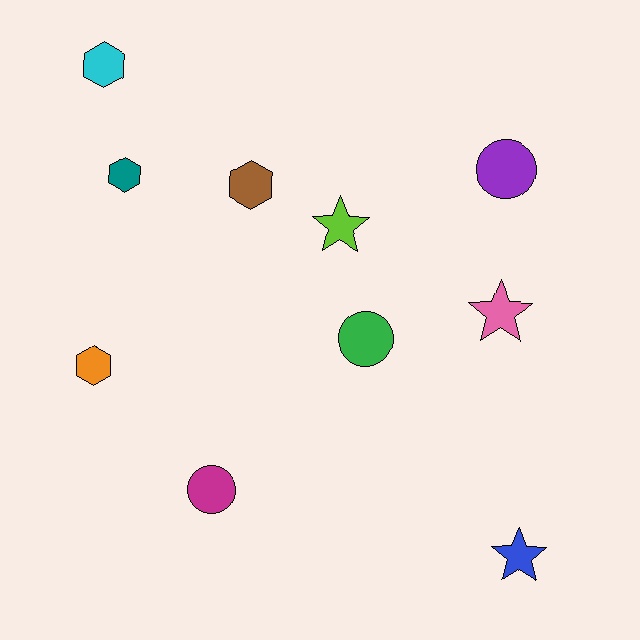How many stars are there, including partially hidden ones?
There are 3 stars.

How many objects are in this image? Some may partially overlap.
There are 10 objects.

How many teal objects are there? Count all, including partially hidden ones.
There is 1 teal object.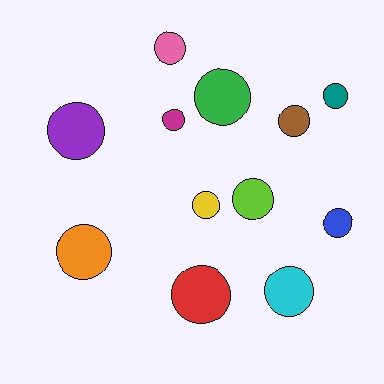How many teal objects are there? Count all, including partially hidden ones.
There is 1 teal object.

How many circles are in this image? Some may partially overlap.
There are 12 circles.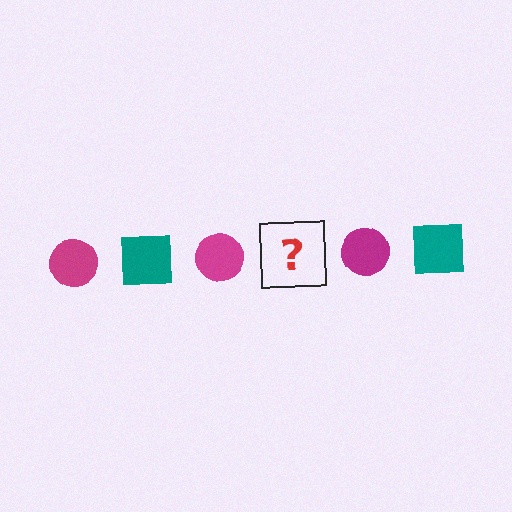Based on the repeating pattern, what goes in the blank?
The blank should be a teal square.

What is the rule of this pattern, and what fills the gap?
The rule is that the pattern alternates between magenta circle and teal square. The gap should be filled with a teal square.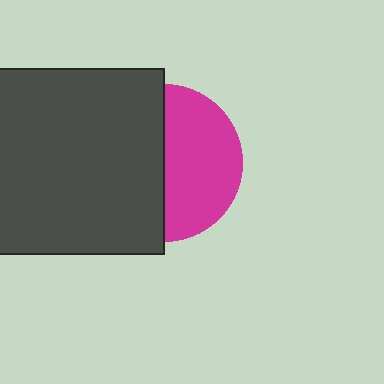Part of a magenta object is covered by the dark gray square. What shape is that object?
It is a circle.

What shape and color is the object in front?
The object in front is a dark gray square.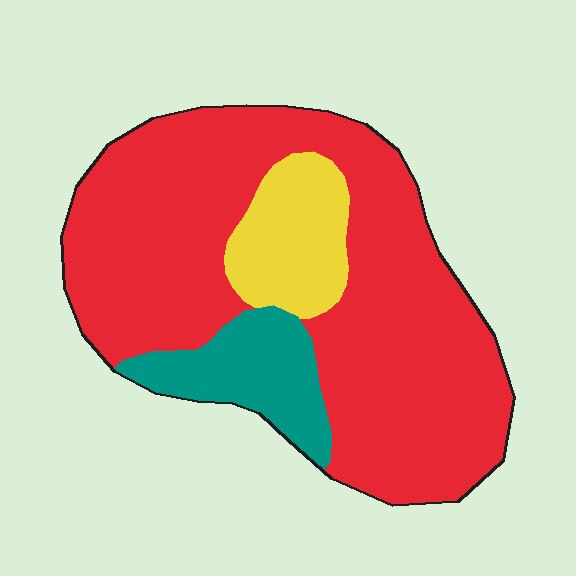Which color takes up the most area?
Red, at roughly 75%.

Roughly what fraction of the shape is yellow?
Yellow takes up less than a sixth of the shape.